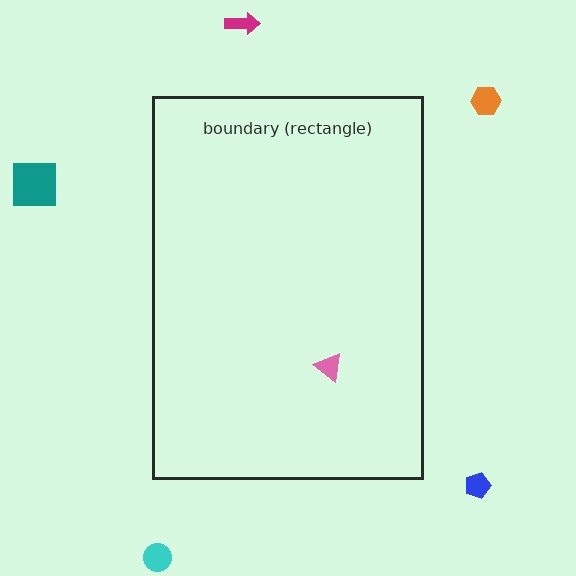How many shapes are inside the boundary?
1 inside, 5 outside.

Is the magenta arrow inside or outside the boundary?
Outside.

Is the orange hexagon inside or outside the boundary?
Outside.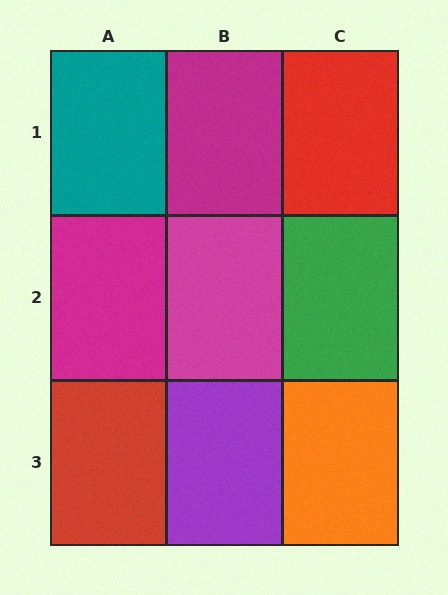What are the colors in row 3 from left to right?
Red, purple, orange.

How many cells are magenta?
3 cells are magenta.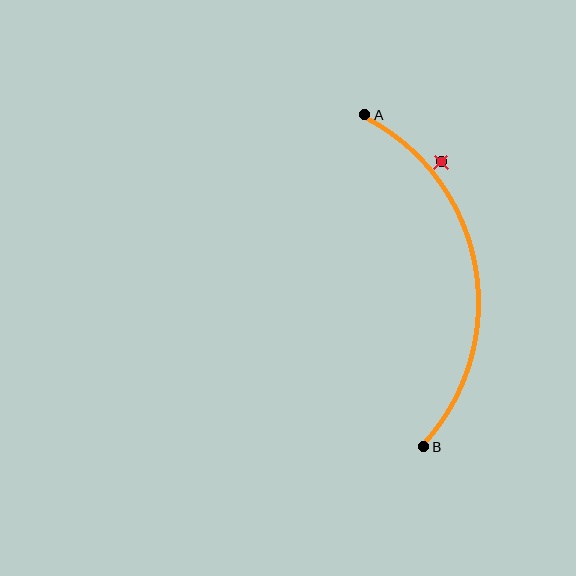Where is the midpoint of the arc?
The arc midpoint is the point on the curve farthest from the straight line joining A and B. It sits to the right of that line.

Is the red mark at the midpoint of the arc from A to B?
No — the red mark does not lie on the arc at all. It sits slightly outside the curve.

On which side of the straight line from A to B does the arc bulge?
The arc bulges to the right of the straight line connecting A and B.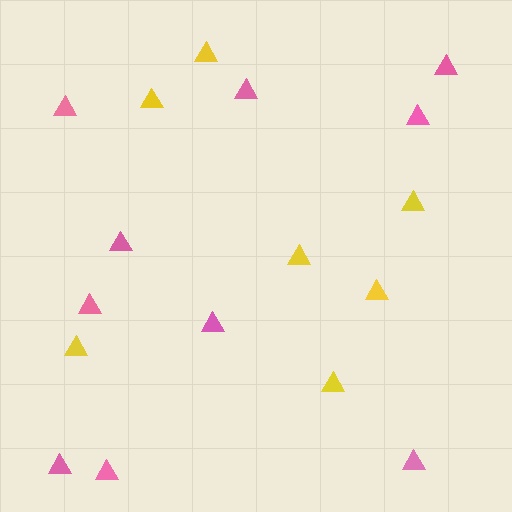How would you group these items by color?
There are 2 groups: one group of yellow triangles (7) and one group of pink triangles (10).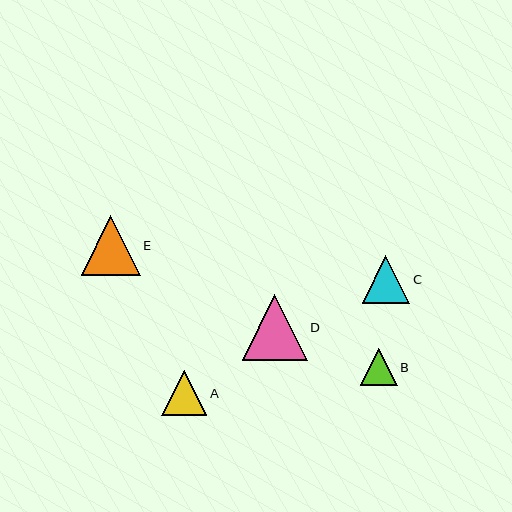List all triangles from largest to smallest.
From largest to smallest: D, E, C, A, B.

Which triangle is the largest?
Triangle D is the largest with a size of approximately 65 pixels.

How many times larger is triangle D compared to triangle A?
Triangle D is approximately 1.4 times the size of triangle A.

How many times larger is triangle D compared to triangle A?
Triangle D is approximately 1.4 times the size of triangle A.